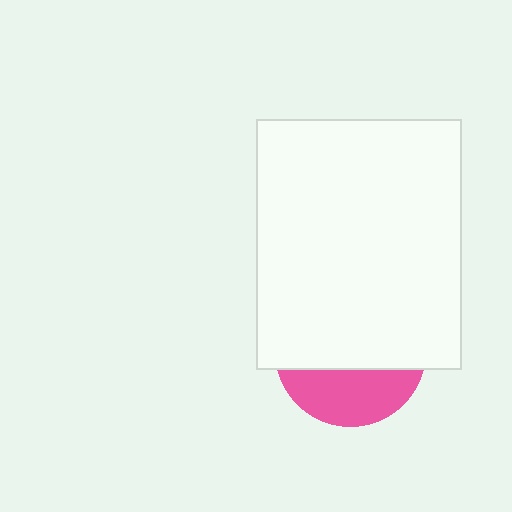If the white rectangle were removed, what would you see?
You would see the complete pink circle.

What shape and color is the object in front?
The object in front is a white rectangle.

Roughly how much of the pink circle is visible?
A small part of it is visible (roughly 35%).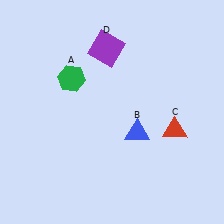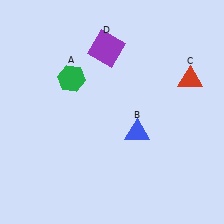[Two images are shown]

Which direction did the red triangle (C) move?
The red triangle (C) moved up.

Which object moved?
The red triangle (C) moved up.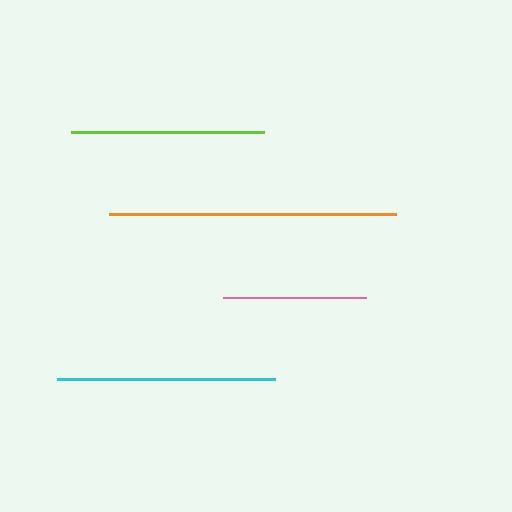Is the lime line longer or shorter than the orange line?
The orange line is longer than the lime line.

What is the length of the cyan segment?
The cyan segment is approximately 218 pixels long.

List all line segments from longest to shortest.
From longest to shortest: orange, cyan, lime, pink.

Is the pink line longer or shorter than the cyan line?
The cyan line is longer than the pink line.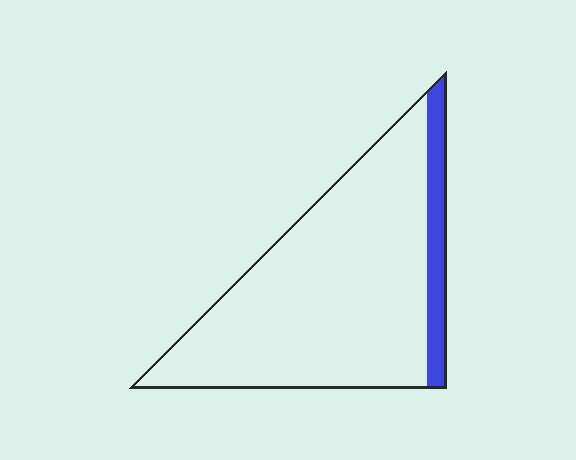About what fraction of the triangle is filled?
About one eighth (1/8).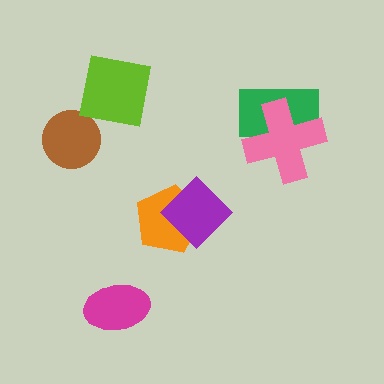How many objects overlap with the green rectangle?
1 object overlaps with the green rectangle.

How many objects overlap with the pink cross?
1 object overlaps with the pink cross.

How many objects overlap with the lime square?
0 objects overlap with the lime square.